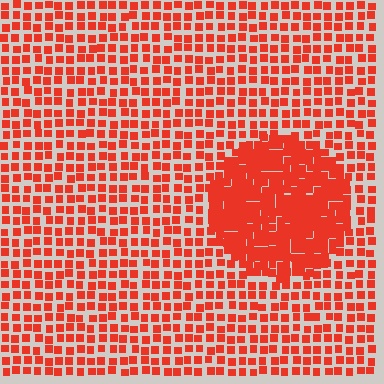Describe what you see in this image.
The image contains small red elements arranged at two different densities. A circle-shaped region is visible where the elements are more densely packed than the surrounding area.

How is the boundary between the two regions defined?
The boundary is defined by a change in element density (approximately 2.1x ratio). All elements are the same color, size, and shape.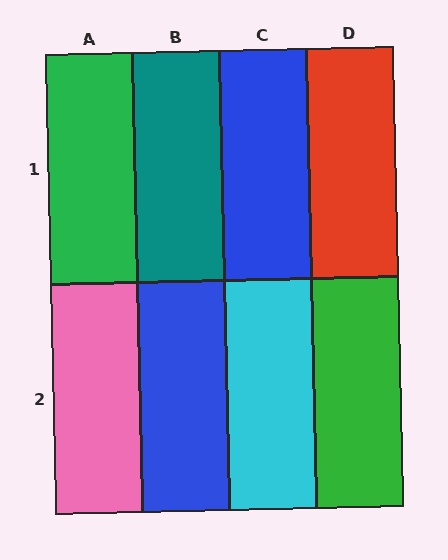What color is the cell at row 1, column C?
Blue.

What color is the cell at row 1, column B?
Teal.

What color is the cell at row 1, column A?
Green.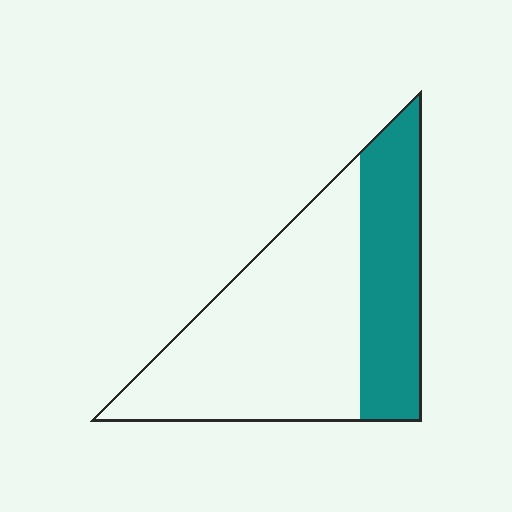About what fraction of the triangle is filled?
About one third (1/3).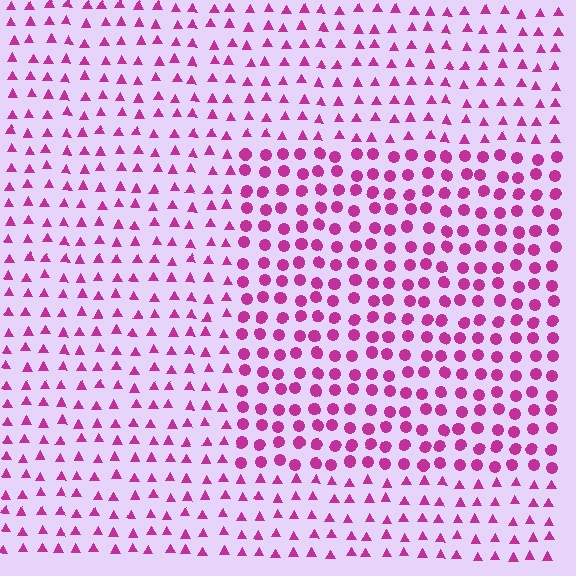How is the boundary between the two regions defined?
The boundary is defined by a change in element shape: circles inside vs. triangles outside. All elements share the same color and spacing.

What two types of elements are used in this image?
The image uses circles inside the rectangle region and triangles outside it.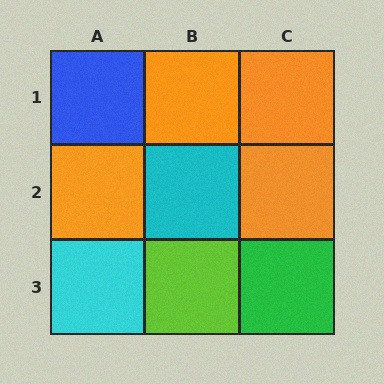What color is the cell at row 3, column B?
Lime.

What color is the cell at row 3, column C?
Green.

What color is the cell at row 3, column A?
Cyan.